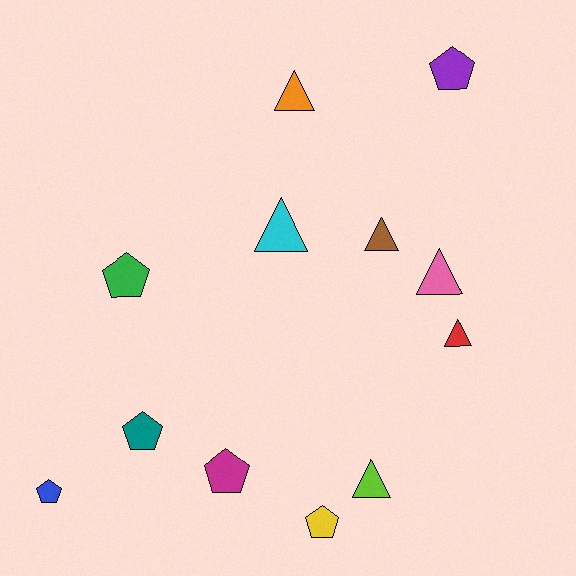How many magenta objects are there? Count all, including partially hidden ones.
There is 1 magenta object.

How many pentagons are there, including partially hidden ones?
There are 6 pentagons.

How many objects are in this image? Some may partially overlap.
There are 12 objects.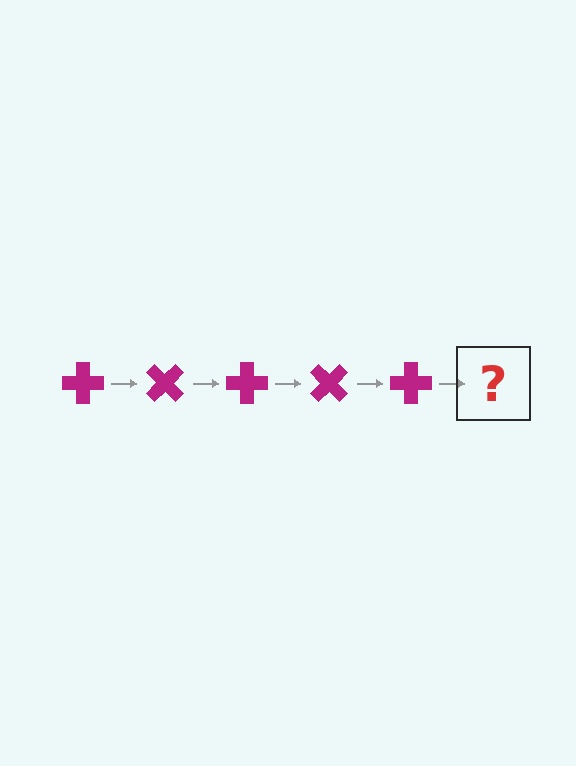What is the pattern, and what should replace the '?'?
The pattern is that the cross rotates 45 degrees each step. The '?' should be a magenta cross rotated 225 degrees.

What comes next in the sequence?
The next element should be a magenta cross rotated 225 degrees.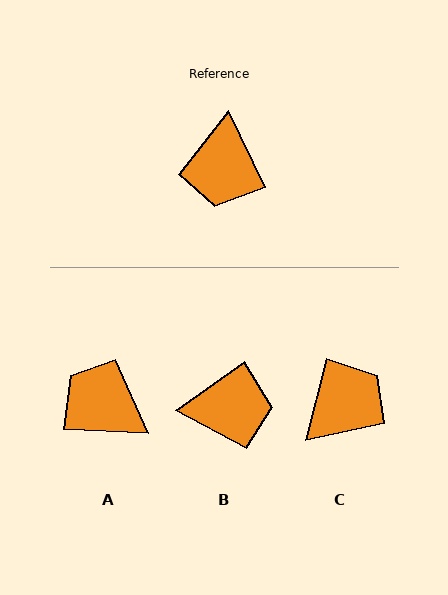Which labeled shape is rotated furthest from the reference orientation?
C, about 140 degrees away.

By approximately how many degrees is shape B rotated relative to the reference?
Approximately 99 degrees counter-clockwise.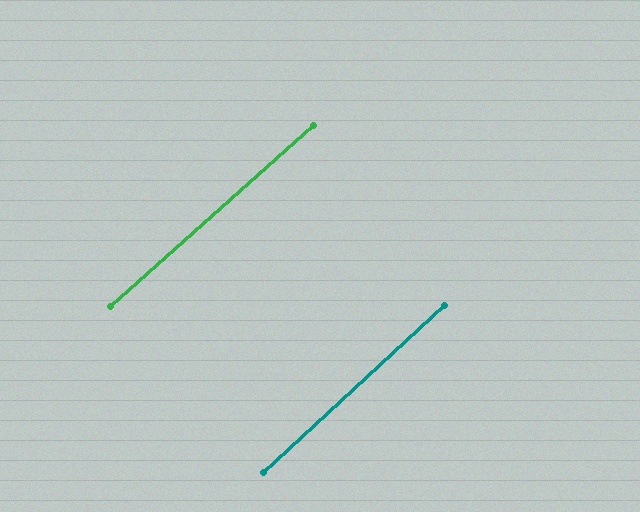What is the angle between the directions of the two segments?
Approximately 1 degree.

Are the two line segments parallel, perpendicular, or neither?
Parallel — their directions differ by only 1.0°.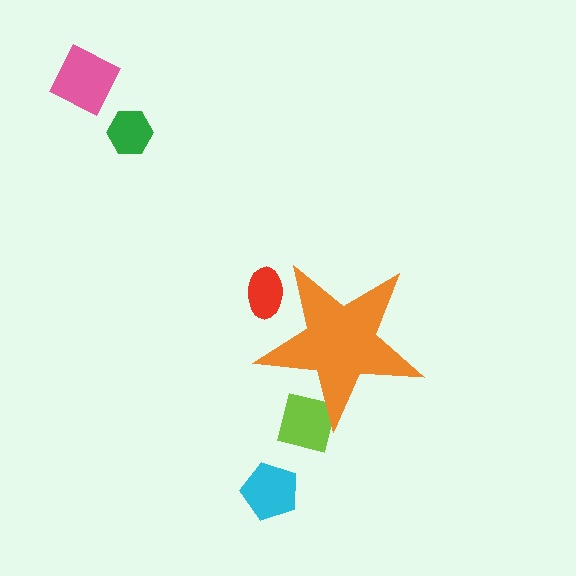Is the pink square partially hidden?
No, the pink square is fully visible.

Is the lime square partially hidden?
Yes, the lime square is partially hidden behind the orange star.